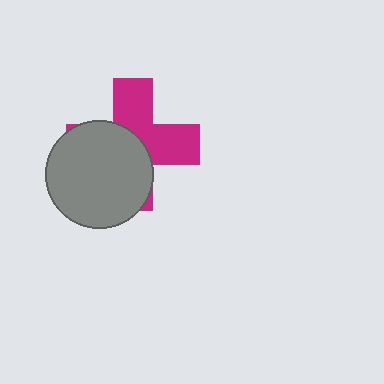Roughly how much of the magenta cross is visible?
About half of it is visible (roughly 48%).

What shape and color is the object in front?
The object in front is a gray circle.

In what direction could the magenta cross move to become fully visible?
The magenta cross could move toward the upper-right. That would shift it out from behind the gray circle entirely.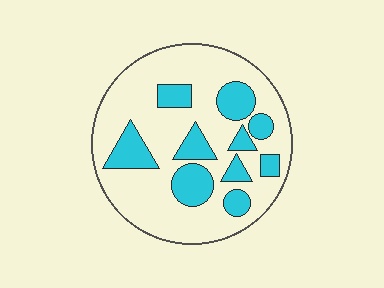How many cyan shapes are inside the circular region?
10.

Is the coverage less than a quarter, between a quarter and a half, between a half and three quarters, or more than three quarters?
Between a quarter and a half.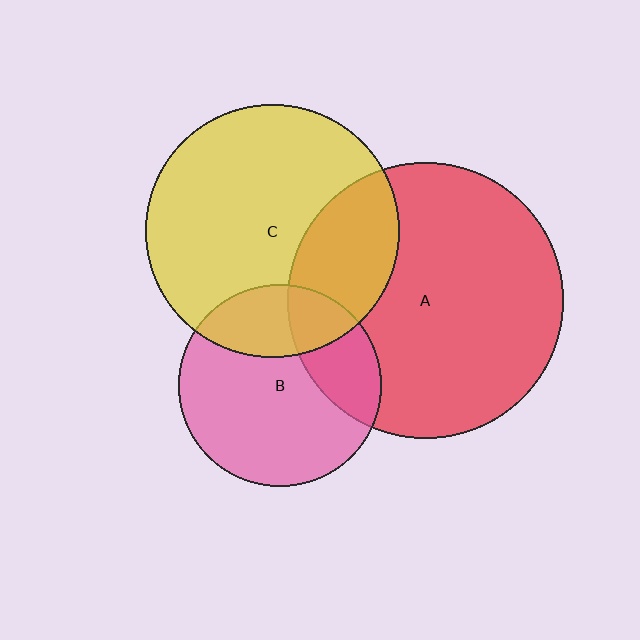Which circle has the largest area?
Circle A (red).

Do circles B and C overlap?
Yes.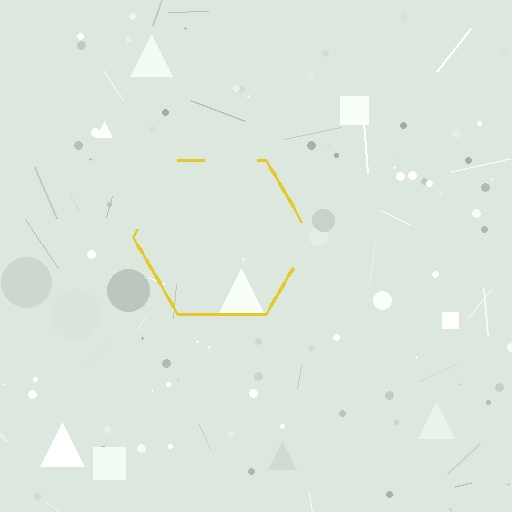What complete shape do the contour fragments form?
The contour fragments form a hexagon.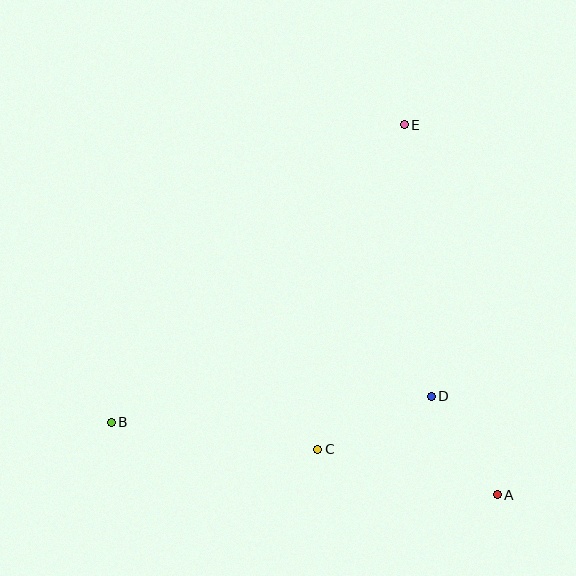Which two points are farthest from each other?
Points B and E are farthest from each other.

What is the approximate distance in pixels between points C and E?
The distance between C and E is approximately 336 pixels.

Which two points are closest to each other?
Points A and D are closest to each other.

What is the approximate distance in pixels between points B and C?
The distance between B and C is approximately 208 pixels.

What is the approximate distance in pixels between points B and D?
The distance between B and D is approximately 321 pixels.